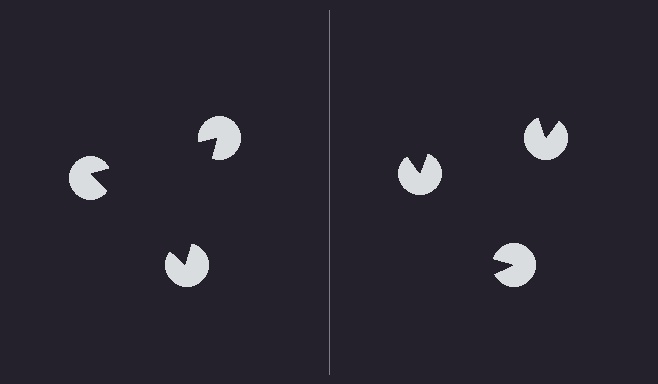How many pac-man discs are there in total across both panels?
6 — 3 on each side.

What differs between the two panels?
The pac-man discs are positioned identically on both sides; only the wedge orientations differ. On the left they align to a triangle; on the right they are misaligned.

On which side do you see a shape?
An illusory triangle appears on the left side. On the right side the wedge cuts are rotated, so no coherent shape forms.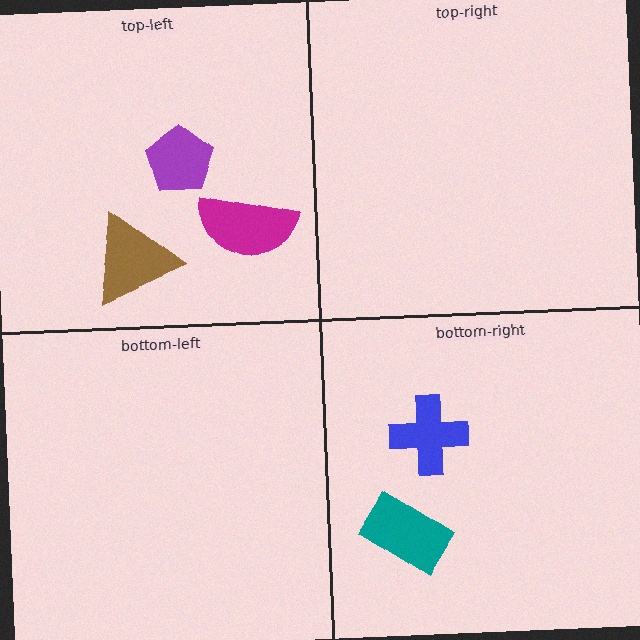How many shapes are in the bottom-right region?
2.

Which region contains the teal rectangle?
The bottom-right region.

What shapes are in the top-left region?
The brown triangle, the purple pentagon, the magenta semicircle.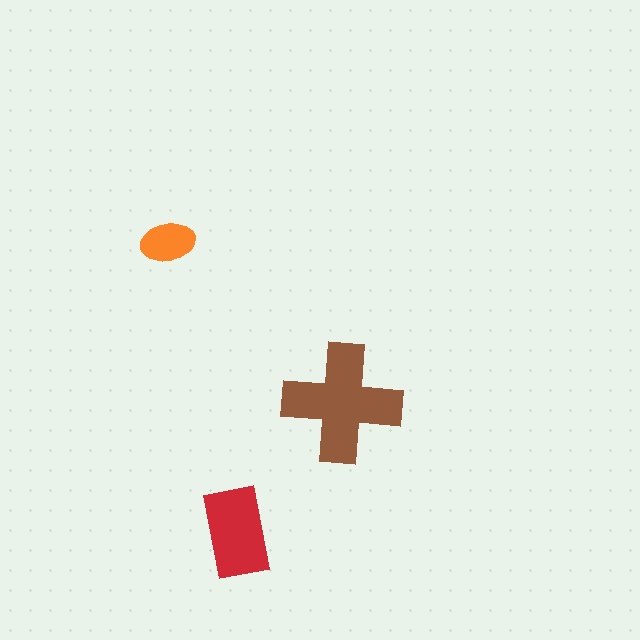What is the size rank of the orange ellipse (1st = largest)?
3rd.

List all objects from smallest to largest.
The orange ellipse, the red rectangle, the brown cross.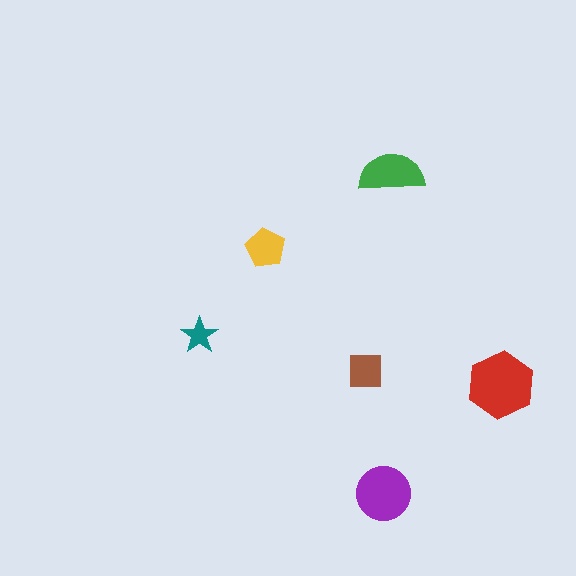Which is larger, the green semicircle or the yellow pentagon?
The green semicircle.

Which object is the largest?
The red hexagon.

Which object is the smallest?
The teal star.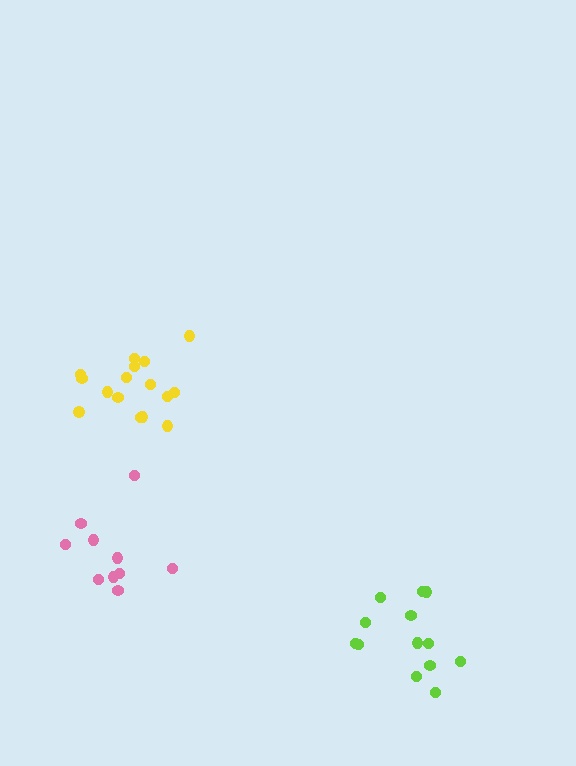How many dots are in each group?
Group 1: 13 dots, Group 2: 16 dots, Group 3: 10 dots (39 total).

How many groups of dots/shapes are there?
There are 3 groups.